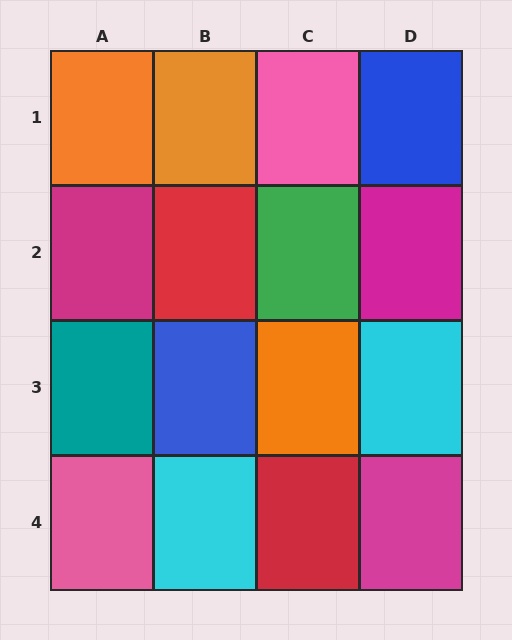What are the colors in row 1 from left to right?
Orange, orange, pink, blue.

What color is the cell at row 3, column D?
Cyan.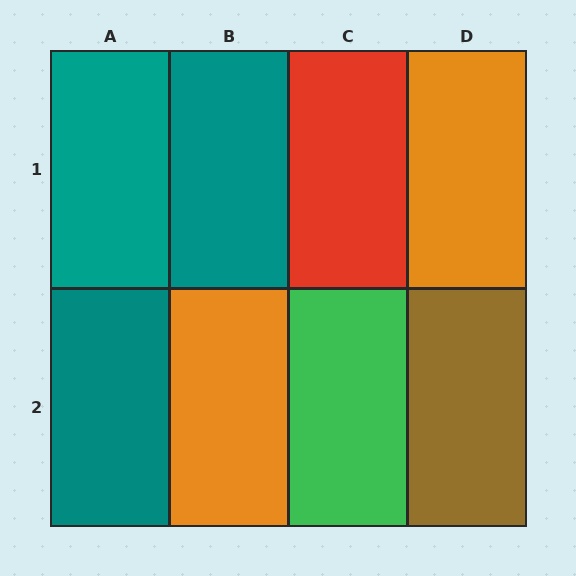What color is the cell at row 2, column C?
Green.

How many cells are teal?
3 cells are teal.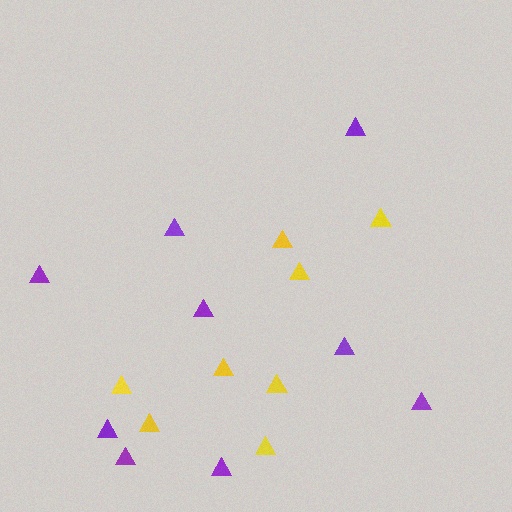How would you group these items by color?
There are 2 groups: one group of yellow triangles (8) and one group of purple triangles (9).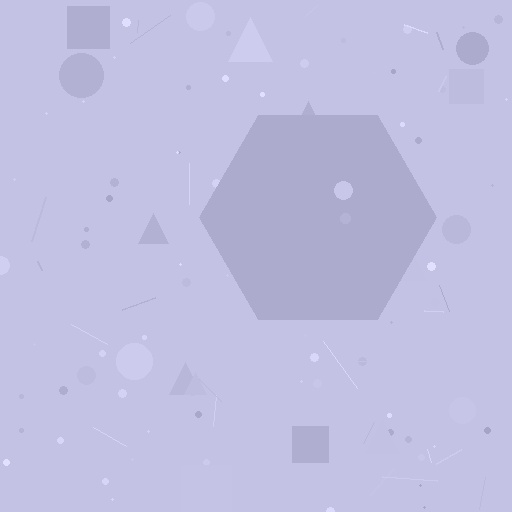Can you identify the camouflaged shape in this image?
The camouflaged shape is a hexagon.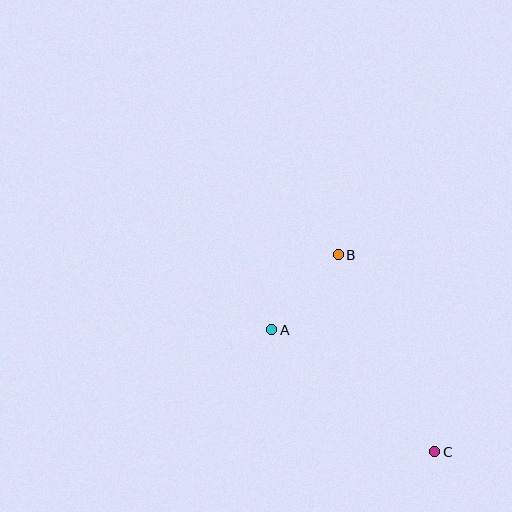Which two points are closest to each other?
Points A and B are closest to each other.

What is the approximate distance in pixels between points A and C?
The distance between A and C is approximately 204 pixels.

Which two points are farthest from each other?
Points B and C are farthest from each other.